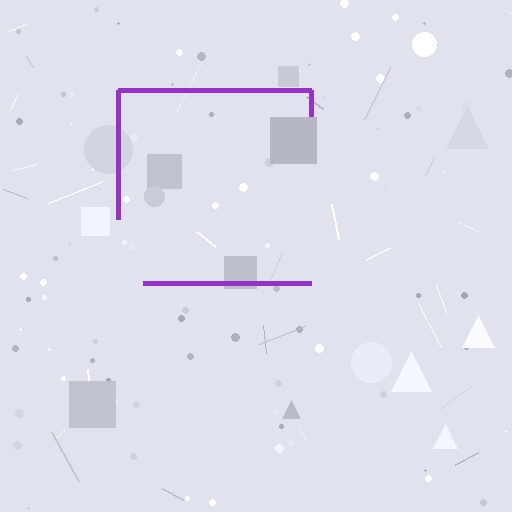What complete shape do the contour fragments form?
The contour fragments form a square.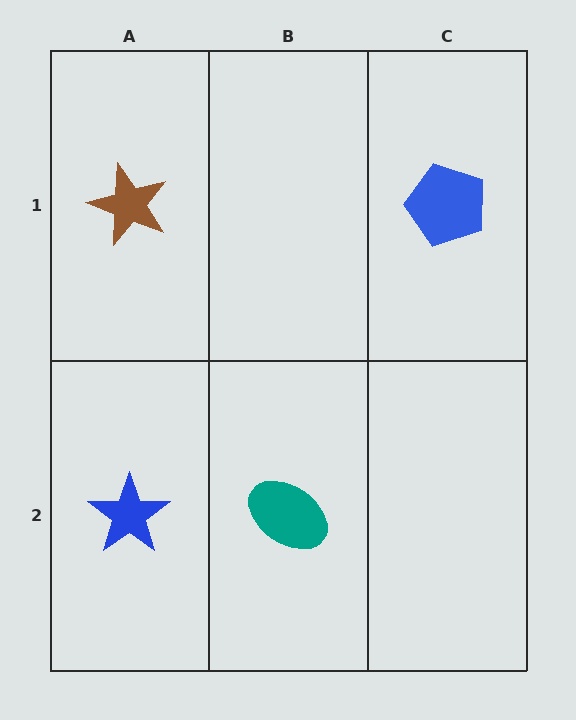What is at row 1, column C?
A blue pentagon.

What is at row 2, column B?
A teal ellipse.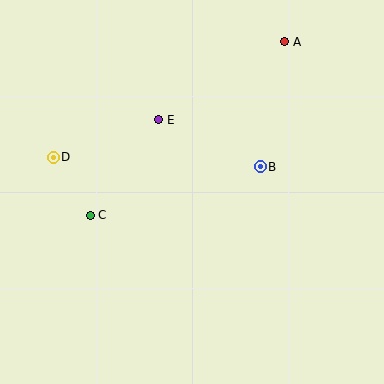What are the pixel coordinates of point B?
Point B is at (260, 167).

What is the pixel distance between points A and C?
The distance between A and C is 260 pixels.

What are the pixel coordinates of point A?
Point A is at (285, 42).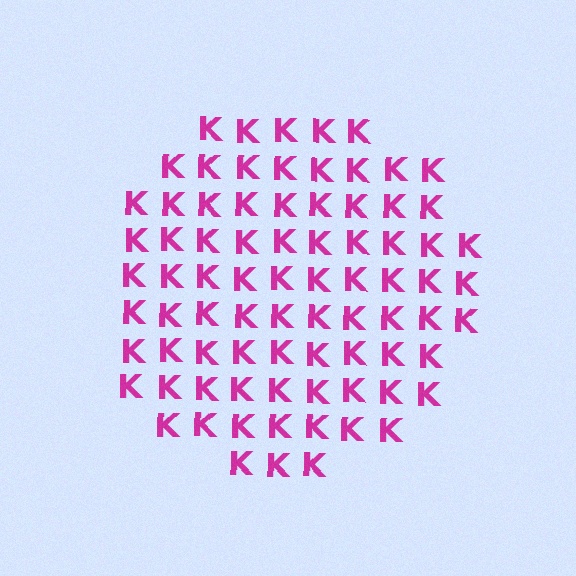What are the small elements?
The small elements are letter K's.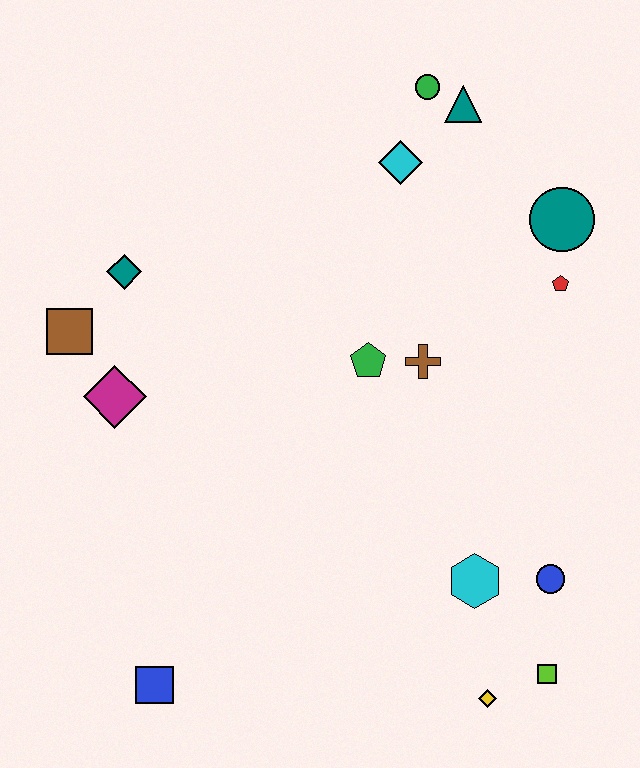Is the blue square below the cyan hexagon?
Yes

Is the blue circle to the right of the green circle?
Yes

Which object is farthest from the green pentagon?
The blue square is farthest from the green pentagon.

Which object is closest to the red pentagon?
The teal circle is closest to the red pentagon.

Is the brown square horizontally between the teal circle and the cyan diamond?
No